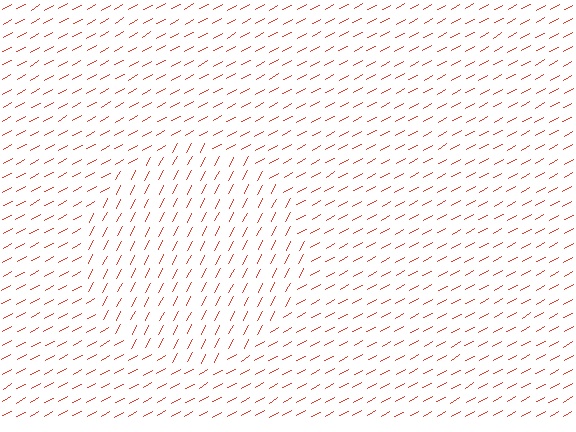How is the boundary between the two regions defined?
The boundary is defined purely by a change in line orientation (approximately 34 degrees difference). All lines are the same color and thickness.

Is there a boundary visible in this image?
Yes, there is a texture boundary formed by a change in line orientation.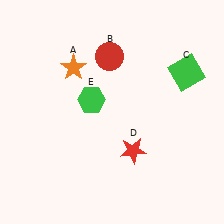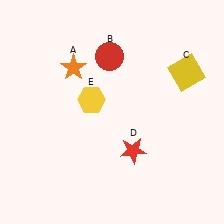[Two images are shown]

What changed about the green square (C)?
In Image 1, C is green. In Image 2, it changed to yellow.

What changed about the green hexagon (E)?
In Image 1, E is green. In Image 2, it changed to yellow.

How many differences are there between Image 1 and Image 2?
There are 2 differences between the two images.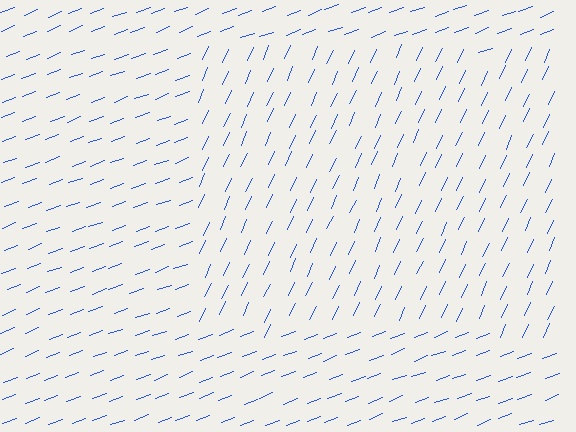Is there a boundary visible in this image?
Yes, there is a texture boundary formed by a change in line orientation.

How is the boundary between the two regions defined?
The boundary is defined purely by a change in line orientation (approximately 45 degrees difference). All lines are the same color and thickness.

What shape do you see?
I see a rectangle.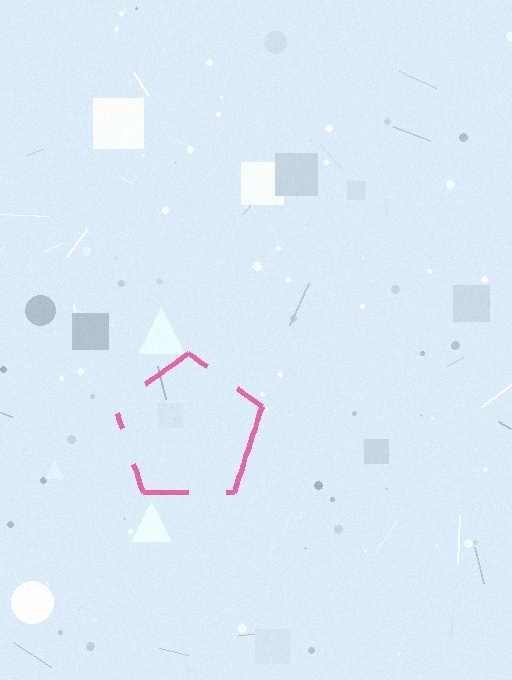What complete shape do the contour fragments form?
The contour fragments form a pentagon.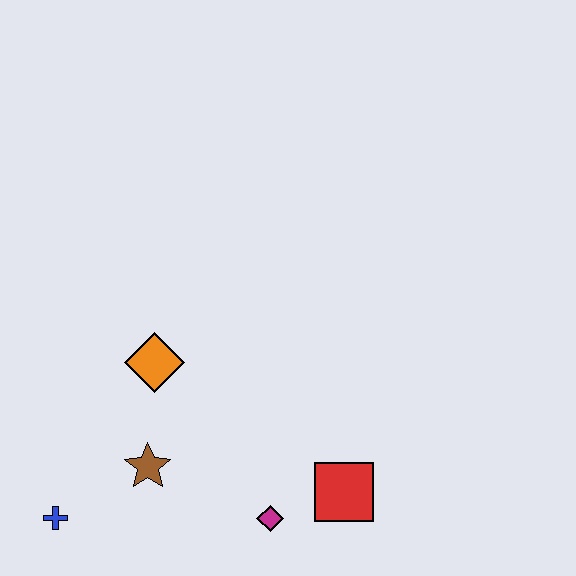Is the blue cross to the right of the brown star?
No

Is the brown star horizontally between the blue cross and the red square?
Yes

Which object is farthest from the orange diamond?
The red square is farthest from the orange diamond.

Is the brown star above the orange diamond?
No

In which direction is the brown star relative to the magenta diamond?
The brown star is to the left of the magenta diamond.